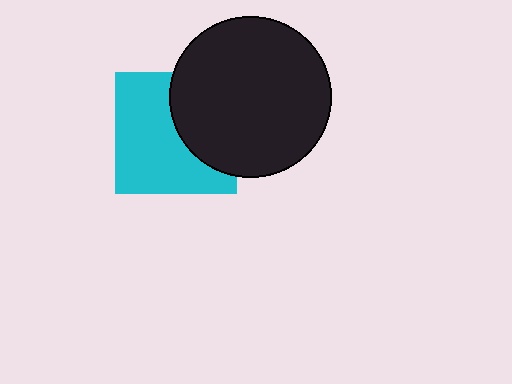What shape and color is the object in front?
The object in front is a black circle.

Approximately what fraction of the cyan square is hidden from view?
Roughly 39% of the cyan square is hidden behind the black circle.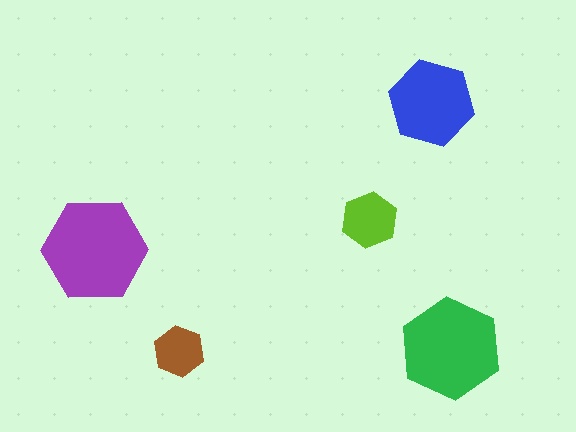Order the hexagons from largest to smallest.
the purple one, the green one, the blue one, the lime one, the brown one.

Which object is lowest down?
The brown hexagon is bottommost.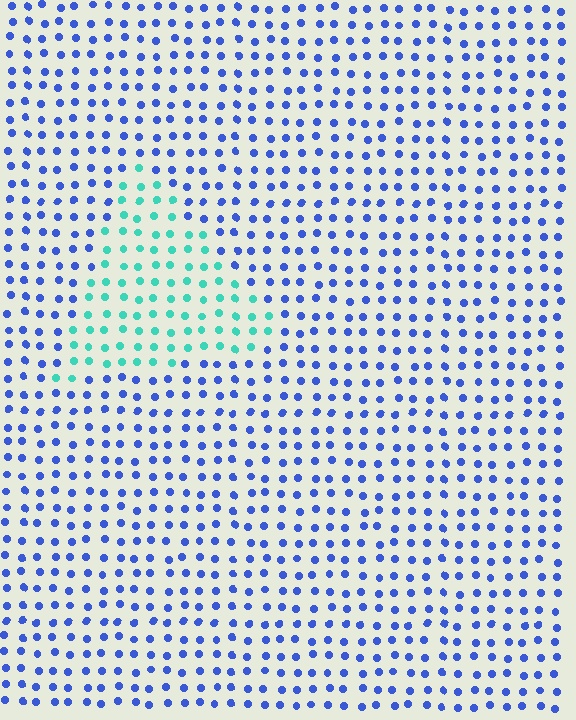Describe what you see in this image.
The image is filled with small blue elements in a uniform arrangement. A triangle-shaped region is visible where the elements are tinted to a slightly different hue, forming a subtle color boundary.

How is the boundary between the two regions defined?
The boundary is defined purely by a slight shift in hue (about 60 degrees). Spacing, size, and orientation are identical on both sides.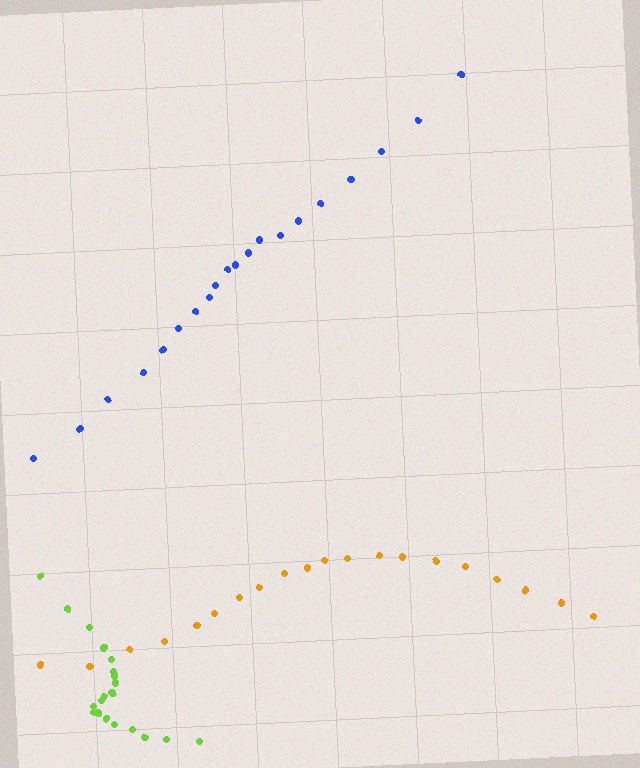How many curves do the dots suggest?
There are 3 distinct paths.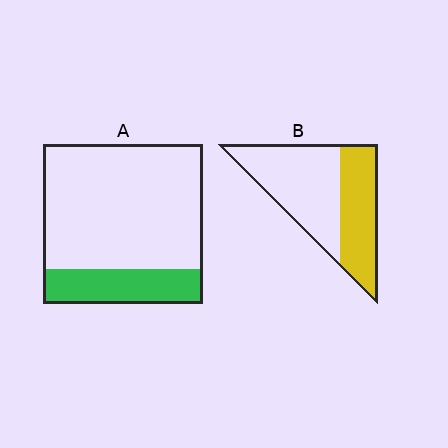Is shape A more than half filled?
No.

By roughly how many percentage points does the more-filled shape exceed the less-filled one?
By roughly 20 percentage points (B over A).